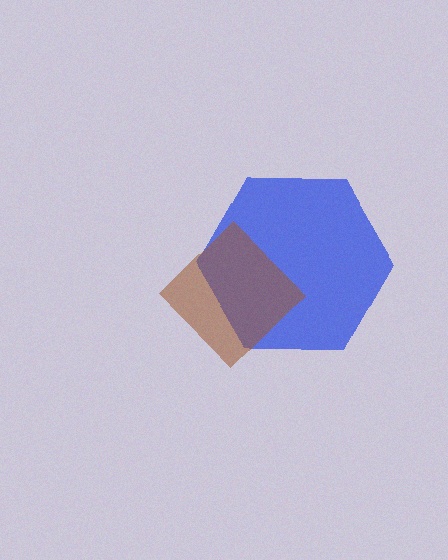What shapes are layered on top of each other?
The layered shapes are: a blue hexagon, a brown diamond.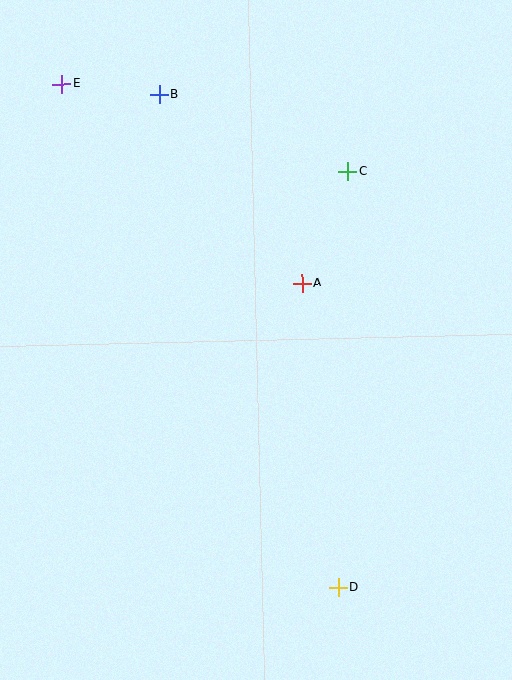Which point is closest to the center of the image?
Point A at (302, 283) is closest to the center.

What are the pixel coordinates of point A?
Point A is at (302, 283).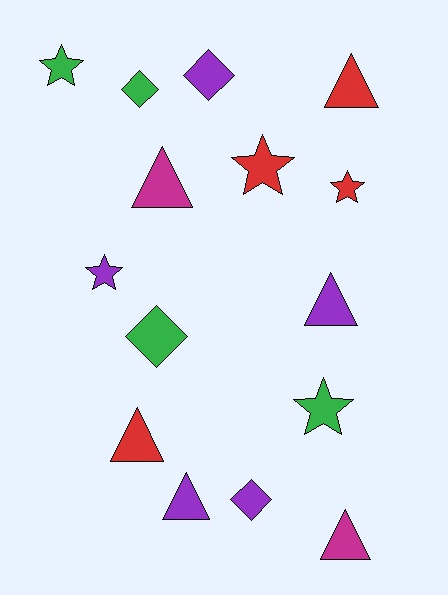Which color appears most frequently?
Purple, with 5 objects.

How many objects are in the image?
There are 15 objects.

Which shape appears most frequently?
Triangle, with 6 objects.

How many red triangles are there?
There are 2 red triangles.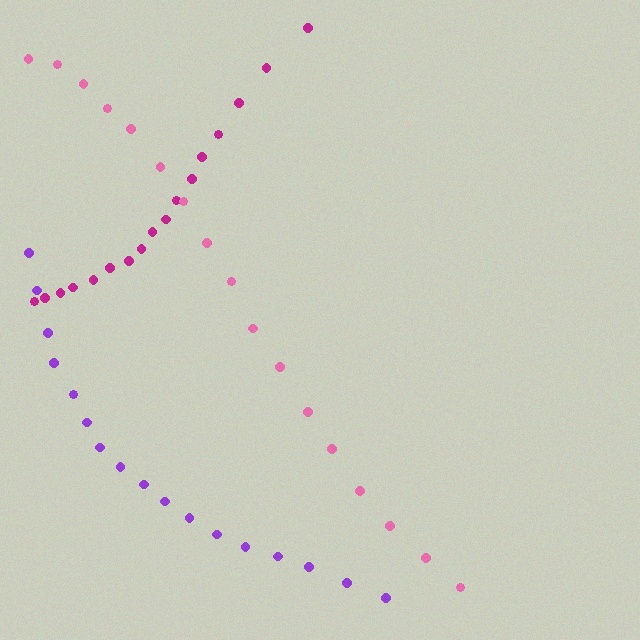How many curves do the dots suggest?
There are 3 distinct paths.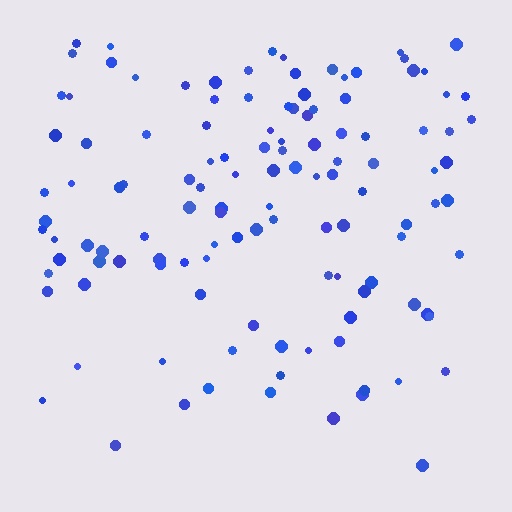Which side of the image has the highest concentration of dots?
The top.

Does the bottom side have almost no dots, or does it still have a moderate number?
Still a moderate number, just noticeably fewer than the top.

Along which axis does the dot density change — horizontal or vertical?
Vertical.